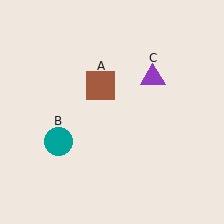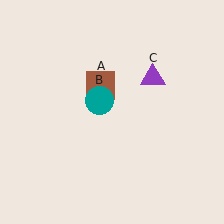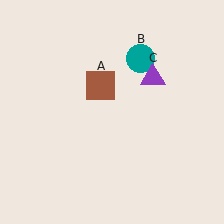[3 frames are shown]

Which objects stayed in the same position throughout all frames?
Brown square (object A) and purple triangle (object C) remained stationary.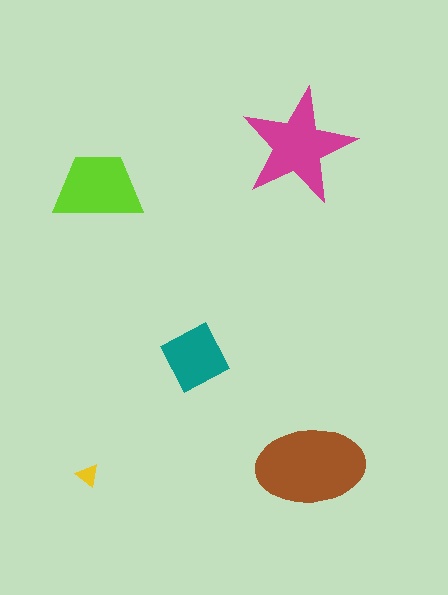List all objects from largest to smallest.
The brown ellipse, the magenta star, the lime trapezoid, the teal square, the yellow triangle.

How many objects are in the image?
There are 5 objects in the image.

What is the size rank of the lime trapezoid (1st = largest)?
3rd.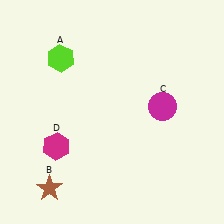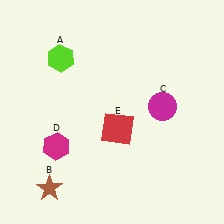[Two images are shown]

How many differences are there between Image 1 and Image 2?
There is 1 difference between the two images.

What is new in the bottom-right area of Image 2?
A red square (E) was added in the bottom-right area of Image 2.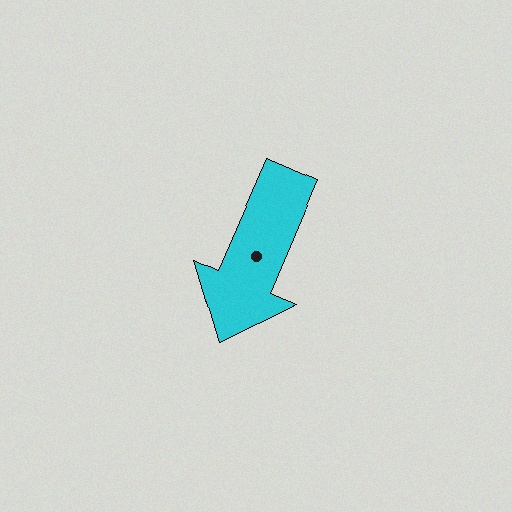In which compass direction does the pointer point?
Southwest.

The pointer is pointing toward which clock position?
Roughly 7 o'clock.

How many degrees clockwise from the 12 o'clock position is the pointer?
Approximately 203 degrees.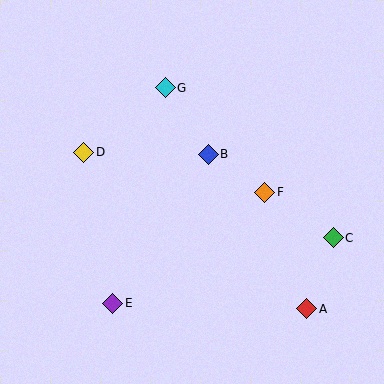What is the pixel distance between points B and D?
The distance between B and D is 125 pixels.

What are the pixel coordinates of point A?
Point A is at (307, 309).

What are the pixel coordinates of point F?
Point F is at (265, 192).